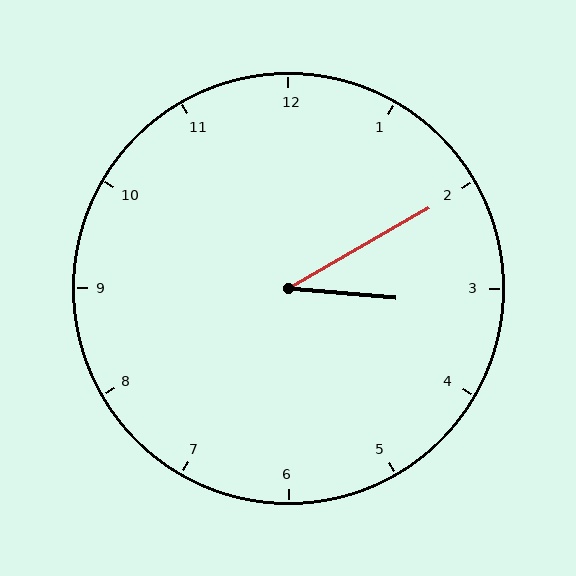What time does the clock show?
3:10.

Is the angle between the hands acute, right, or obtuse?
It is acute.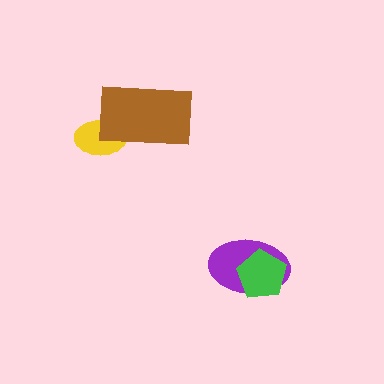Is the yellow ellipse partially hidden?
Yes, it is partially covered by another shape.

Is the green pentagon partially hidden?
No, no other shape covers it.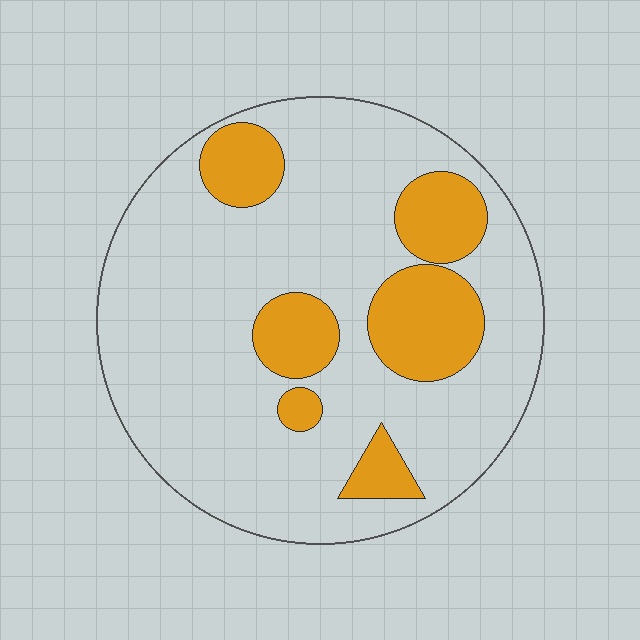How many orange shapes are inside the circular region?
6.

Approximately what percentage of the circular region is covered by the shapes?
Approximately 20%.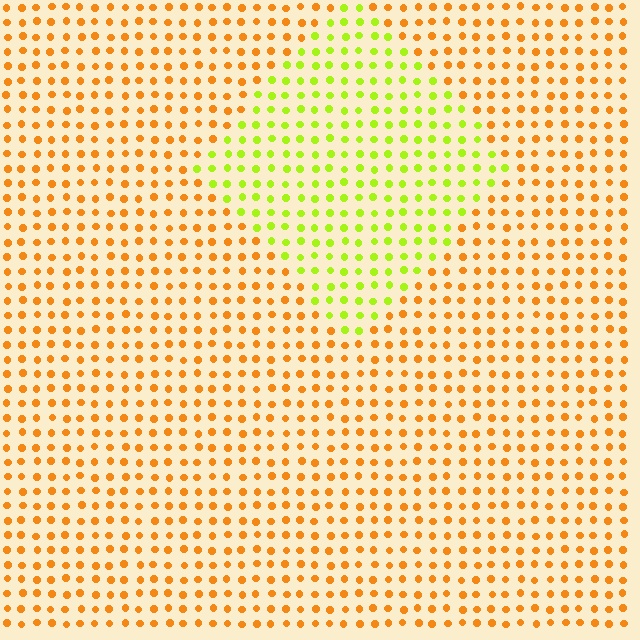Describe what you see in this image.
The image is filled with small orange elements in a uniform arrangement. A diamond-shaped region is visible where the elements are tinted to a slightly different hue, forming a subtle color boundary.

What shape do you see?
I see a diamond.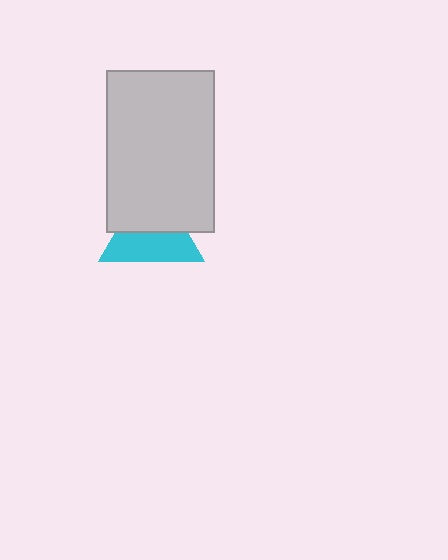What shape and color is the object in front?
The object in front is a light gray rectangle.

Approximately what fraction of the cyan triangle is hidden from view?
Roughly 48% of the cyan triangle is hidden behind the light gray rectangle.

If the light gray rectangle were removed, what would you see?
You would see the complete cyan triangle.